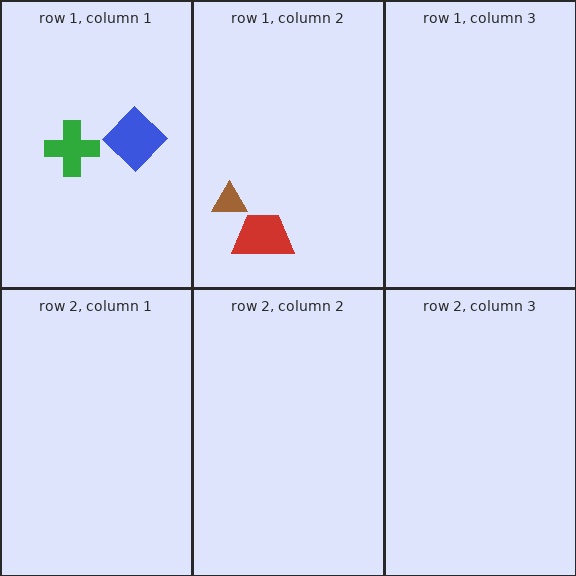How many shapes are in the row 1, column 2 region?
2.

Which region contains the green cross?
The row 1, column 1 region.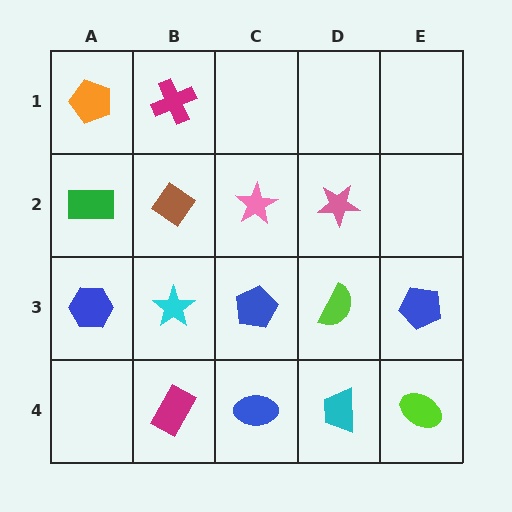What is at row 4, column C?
A blue ellipse.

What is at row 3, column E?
A blue pentagon.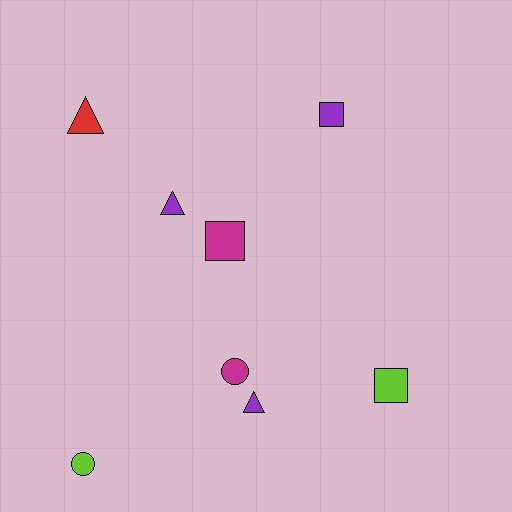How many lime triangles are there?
There are no lime triangles.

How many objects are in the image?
There are 8 objects.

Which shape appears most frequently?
Square, with 3 objects.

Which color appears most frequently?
Purple, with 3 objects.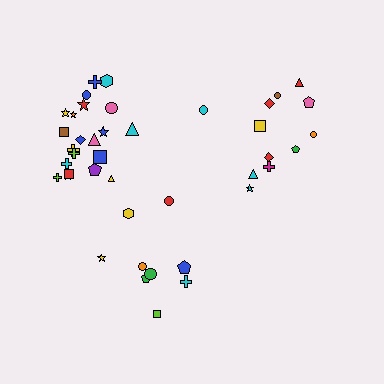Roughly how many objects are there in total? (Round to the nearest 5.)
Roughly 40 objects in total.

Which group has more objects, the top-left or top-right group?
The top-left group.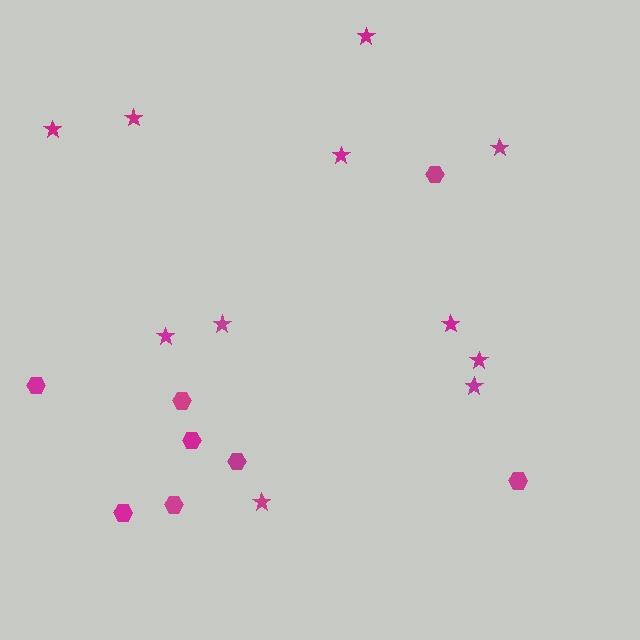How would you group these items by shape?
There are 2 groups: one group of stars (11) and one group of hexagons (8).